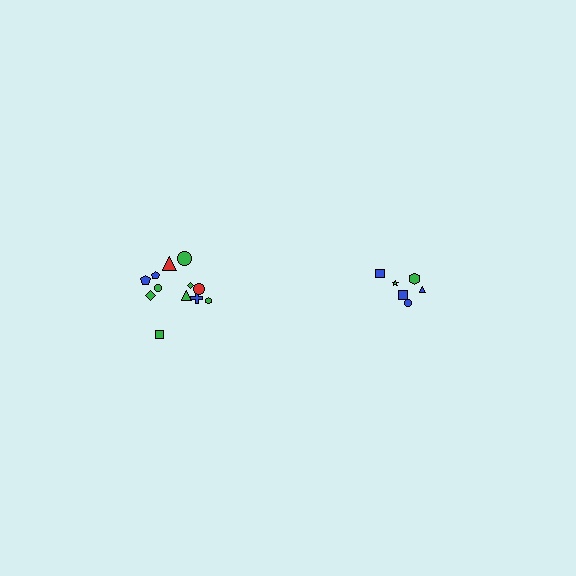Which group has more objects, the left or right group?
The left group.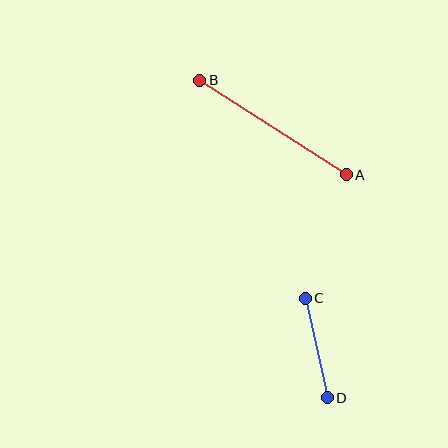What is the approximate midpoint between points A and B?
The midpoint is at approximately (273, 128) pixels.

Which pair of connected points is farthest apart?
Points A and B are farthest apart.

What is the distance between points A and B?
The distance is approximately 174 pixels.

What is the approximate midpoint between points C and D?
The midpoint is at approximately (316, 348) pixels.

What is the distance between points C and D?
The distance is approximately 102 pixels.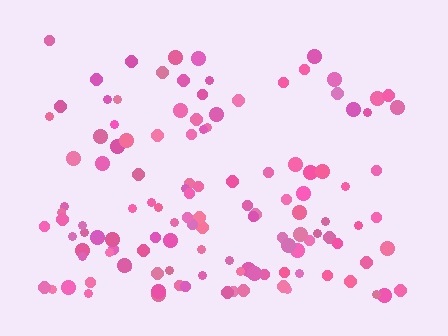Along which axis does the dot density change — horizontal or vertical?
Vertical.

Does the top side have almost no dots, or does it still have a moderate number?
Still a moderate number, just noticeably fewer than the bottom.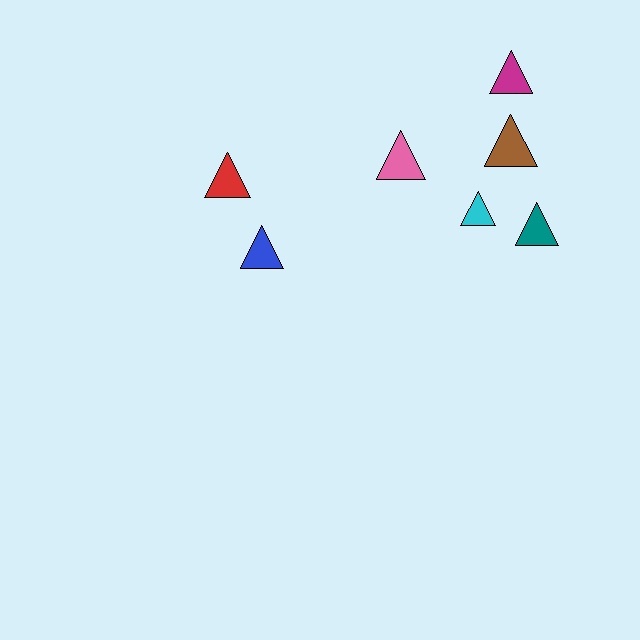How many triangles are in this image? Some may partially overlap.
There are 7 triangles.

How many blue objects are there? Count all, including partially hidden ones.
There is 1 blue object.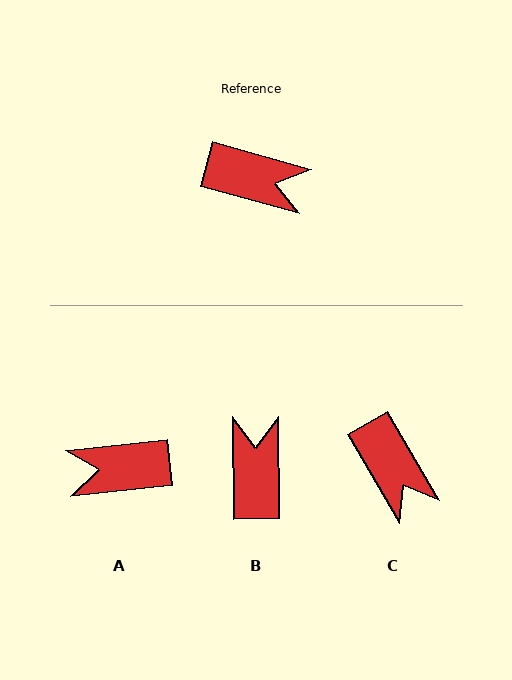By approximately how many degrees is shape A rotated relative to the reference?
Approximately 158 degrees clockwise.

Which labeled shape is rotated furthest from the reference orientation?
A, about 158 degrees away.